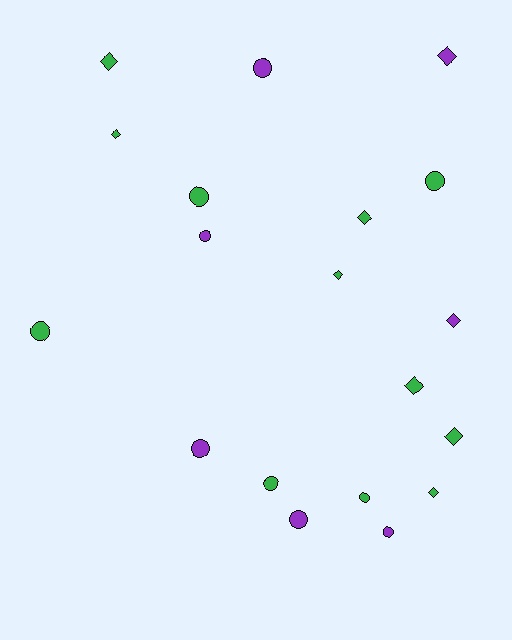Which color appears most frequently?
Green, with 12 objects.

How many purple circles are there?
There are 5 purple circles.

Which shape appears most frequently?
Circle, with 10 objects.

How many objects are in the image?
There are 19 objects.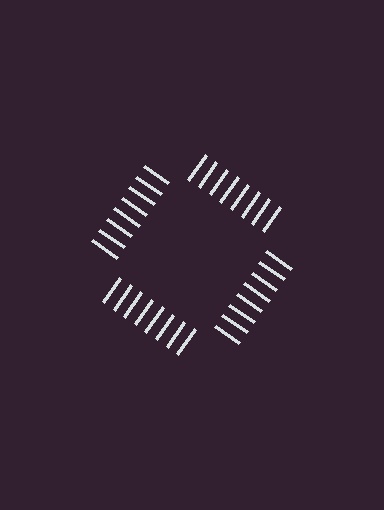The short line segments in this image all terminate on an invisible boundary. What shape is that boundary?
An illusory square — the line segments terminate on its edges but no continuous stroke is drawn.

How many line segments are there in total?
32 — 8 along each of the 4 edges.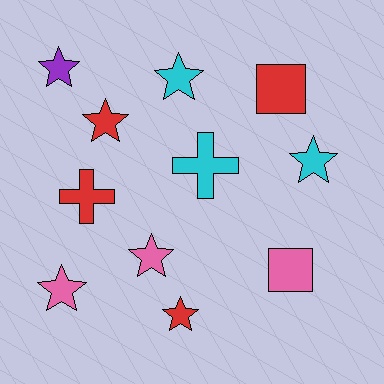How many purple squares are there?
There are no purple squares.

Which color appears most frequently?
Red, with 4 objects.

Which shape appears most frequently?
Star, with 7 objects.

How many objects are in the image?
There are 11 objects.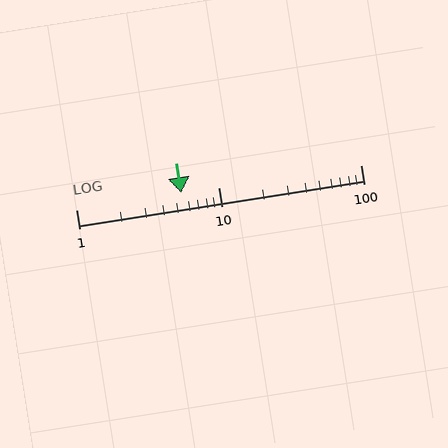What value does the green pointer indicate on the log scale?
The pointer indicates approximately 5.5.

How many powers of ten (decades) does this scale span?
The scale spans 2 decades, from 1 to 100.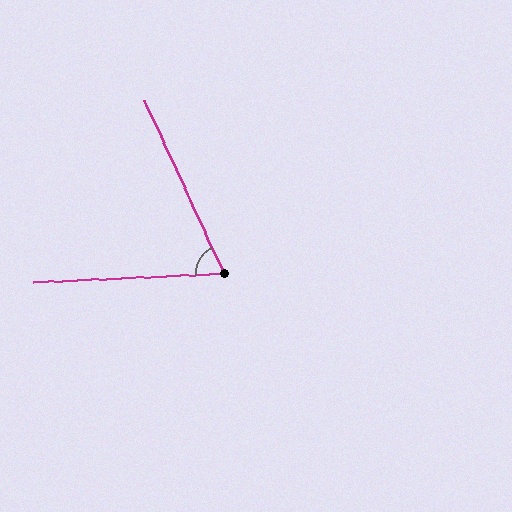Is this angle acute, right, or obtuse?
It is acute.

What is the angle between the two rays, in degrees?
Approximately 68 degrees.